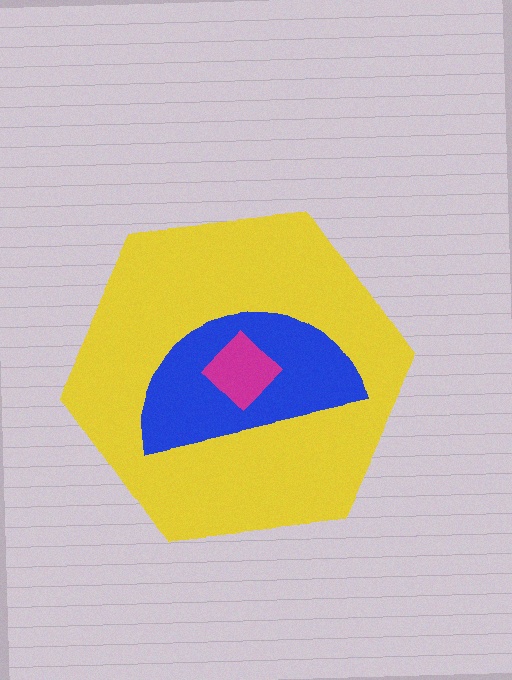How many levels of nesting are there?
3.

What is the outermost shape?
The yellow hexagon.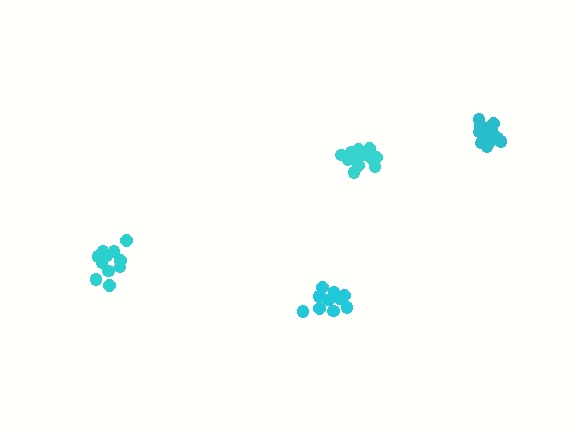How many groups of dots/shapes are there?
There are 4 groups.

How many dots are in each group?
Group 1: 11 dots, Group 2: 17 dots, Group 3: 12 dots, Group 4: 11 dots (51 total).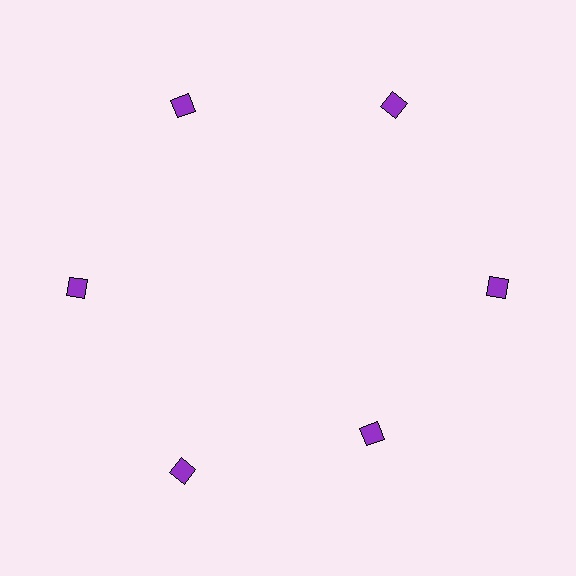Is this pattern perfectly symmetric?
No. The 6 purple squares are arranged in a ring, but one element near the 5 o'clock position is pulled inward toward the center, breaking the 6-fold rotational symmetry.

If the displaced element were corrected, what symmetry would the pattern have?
It would have 6-fold rotational symmetry — the pattern would map onto itself every 60 degrees.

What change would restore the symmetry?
The symmetry would be restored by moving it outward, back onto the ring so that all 6 squares sit at equal angles and equal distance from the center.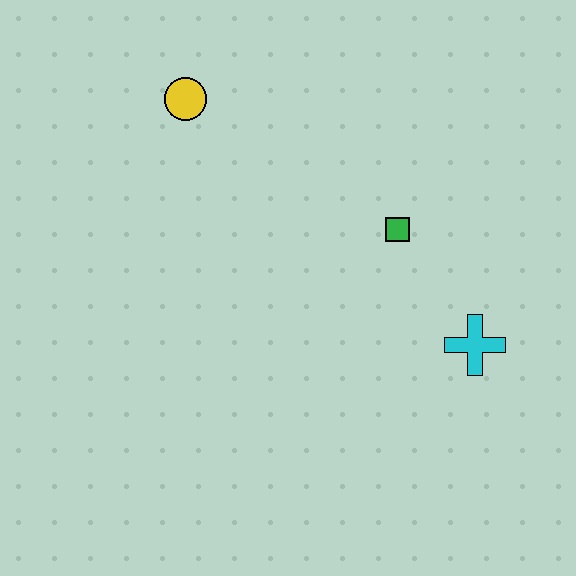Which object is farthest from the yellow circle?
The cyan cross is farthest from the yellow circle.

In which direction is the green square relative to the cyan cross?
The green square is above the cyan cross.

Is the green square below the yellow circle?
Yes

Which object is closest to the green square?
The cyan cross is closest to the green square.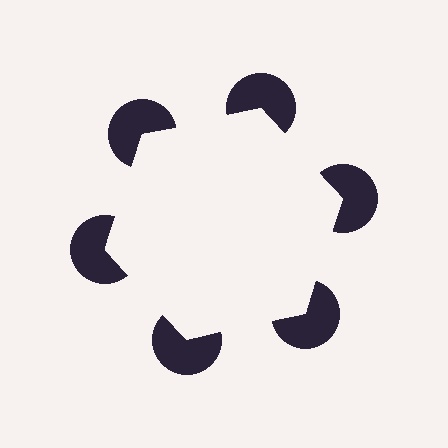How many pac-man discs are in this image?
There are 6 — one at each vertex of the illusory hexagon.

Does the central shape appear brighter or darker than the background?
It typically appears slightly brighter than the background, even though no actual brightness change is drawn.